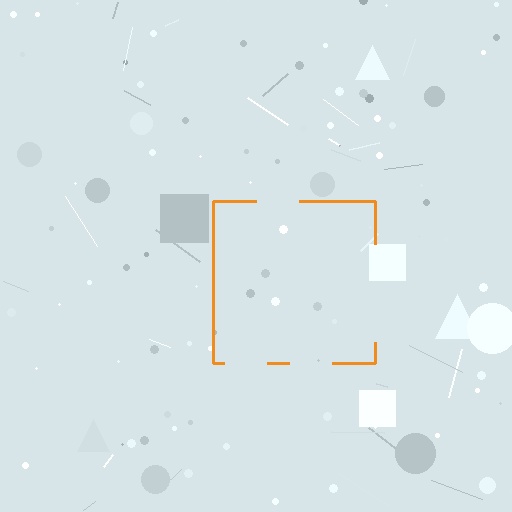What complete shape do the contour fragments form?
The contour fragments form a square.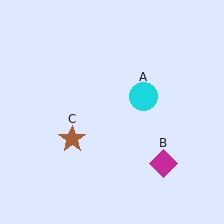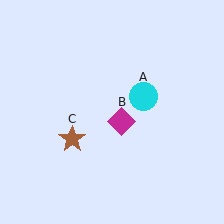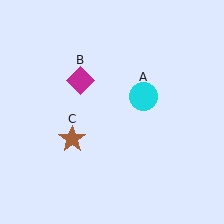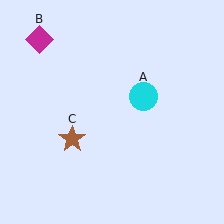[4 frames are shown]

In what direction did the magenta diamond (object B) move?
The magenta diamond (object B) moved up and to the left.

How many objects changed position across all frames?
1 object changed position: magenta diamond (object B).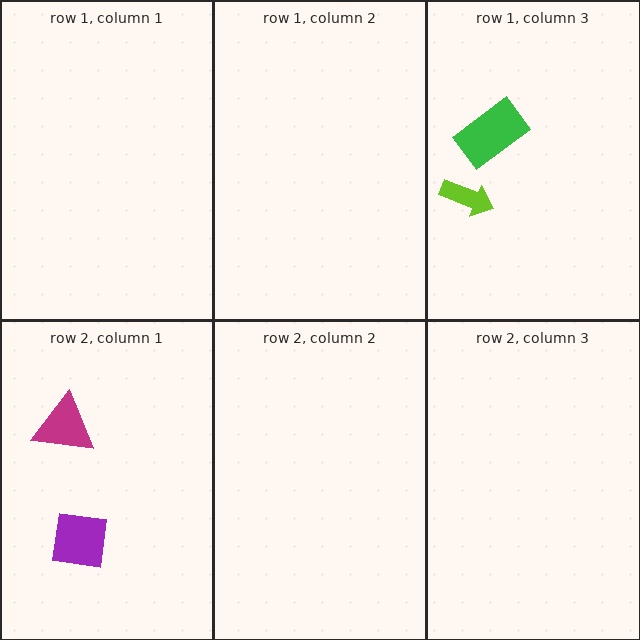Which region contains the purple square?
The row 2, column 1 region.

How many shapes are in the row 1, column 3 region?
2.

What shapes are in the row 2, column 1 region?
The purple square, the magenta triangle.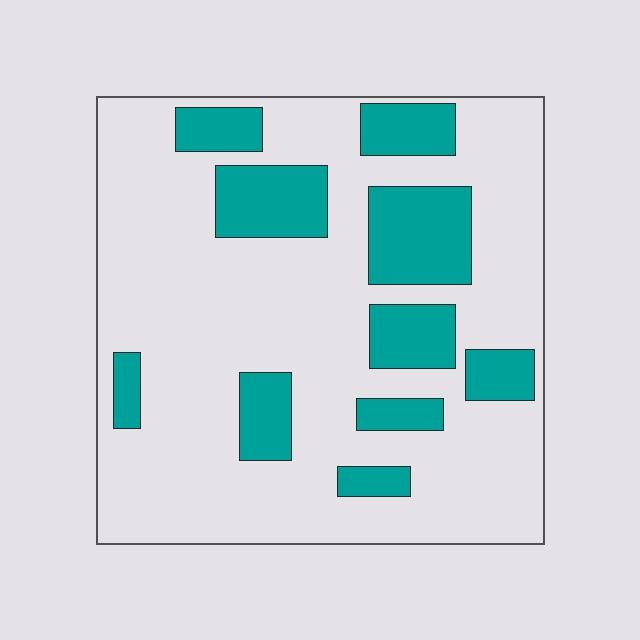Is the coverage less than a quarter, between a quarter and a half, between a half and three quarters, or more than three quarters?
Less than a quarter.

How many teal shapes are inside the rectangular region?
10.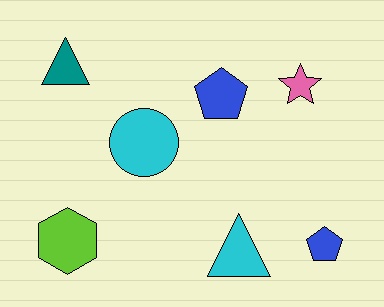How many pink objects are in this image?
There is 1 pink object.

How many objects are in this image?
There are 7 objects.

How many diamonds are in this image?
There are no diamonds.